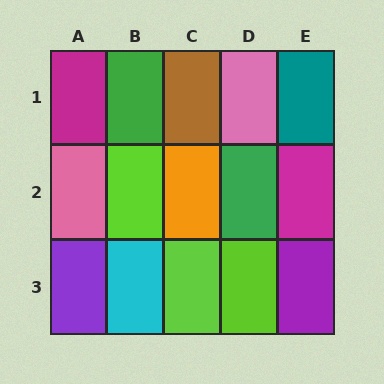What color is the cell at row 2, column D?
Green.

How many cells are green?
2 cells are green.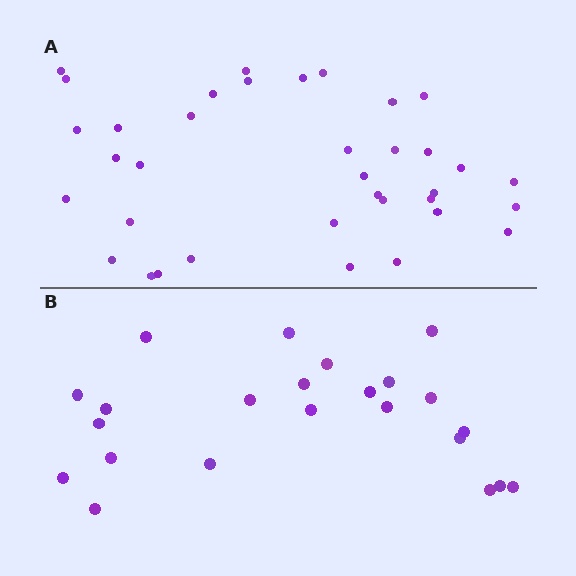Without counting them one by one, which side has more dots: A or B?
Region A (the top region) has more dots.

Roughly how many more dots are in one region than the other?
Region A has approximately 15 more dots than region B.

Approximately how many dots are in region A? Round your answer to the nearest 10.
About 40 dots. (The exact count is 36, which rounds to 40.)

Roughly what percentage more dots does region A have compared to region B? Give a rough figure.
About 55% more.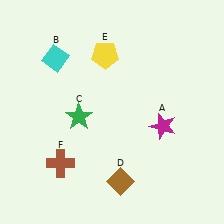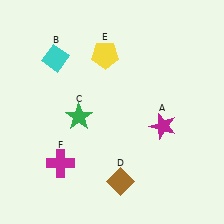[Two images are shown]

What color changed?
The cross (F) changed from brown in Image 1 to magenta in Image 2.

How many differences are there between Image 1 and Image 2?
There is 1 difference between the two images.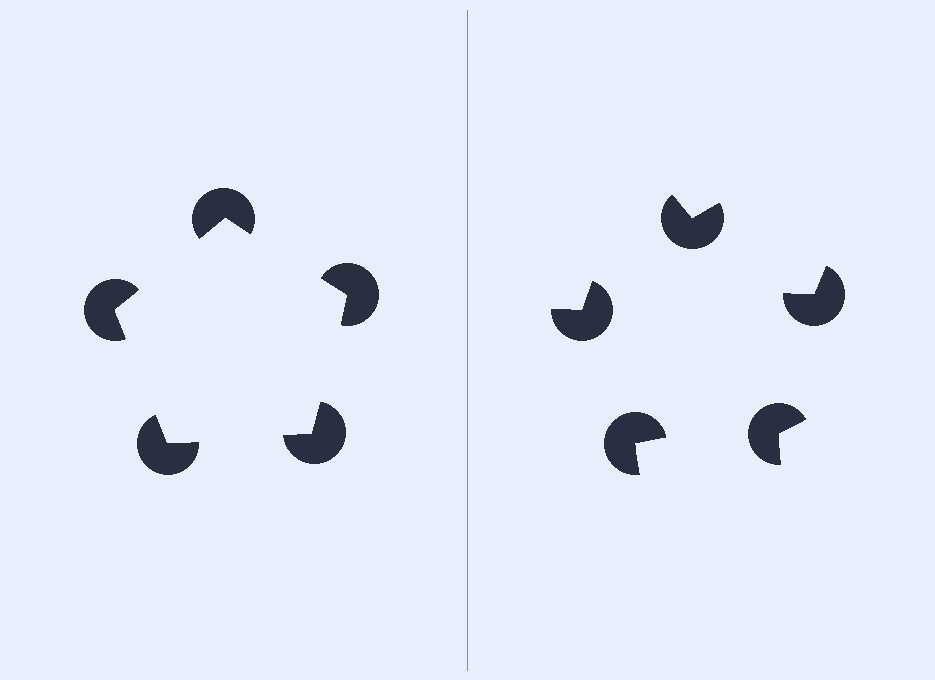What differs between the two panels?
The pac-man discs are positioned identically on both sides; only the wedge orientations differ. On the left they align to a pentagon; on the right they are misaligned.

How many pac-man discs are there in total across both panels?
10 — 5 on each side.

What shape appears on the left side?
An illusory pentagon.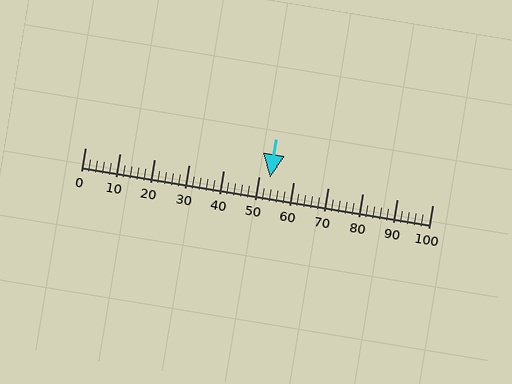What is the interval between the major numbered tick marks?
The major tick marks are spaced 10 units apart.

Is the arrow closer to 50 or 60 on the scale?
The arrow is closer to 50.